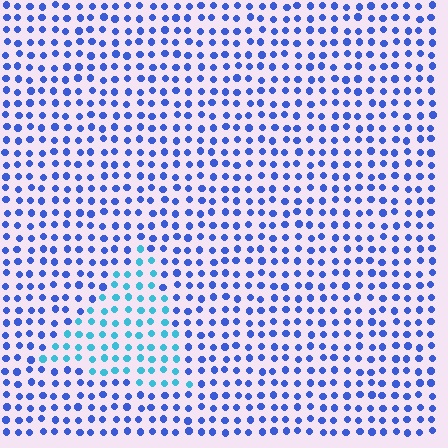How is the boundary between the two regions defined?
The boundary is defined purely by a slight shift in hue (about 39 degrees). Spacing, size, and orientation are identical on both sides.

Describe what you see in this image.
The image is filled with small blue elements in a uniform arrangement. A triangle-shaped region is visible where the elements are tinted to a slightly different hue, forming a subtle color boundary.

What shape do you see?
I see a triangle.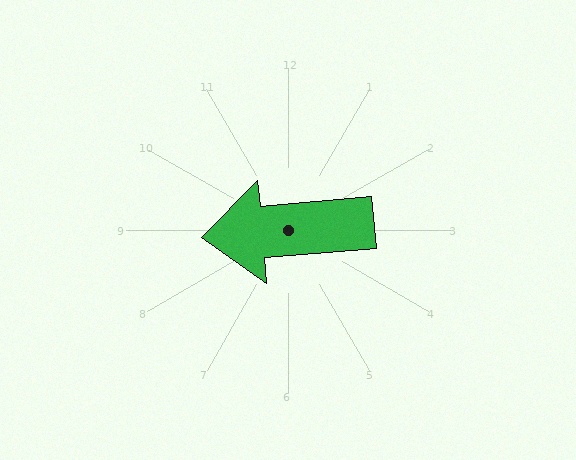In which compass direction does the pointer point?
West.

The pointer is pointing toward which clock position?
Roughly 9 o'clock.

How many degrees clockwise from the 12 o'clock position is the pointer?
Approximately 265 degrees.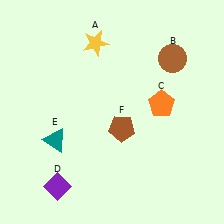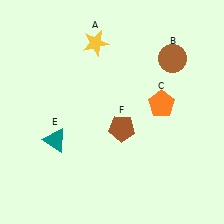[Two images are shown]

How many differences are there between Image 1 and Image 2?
There is 1 difference between the two images.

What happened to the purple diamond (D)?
The purple diamond (D) was removed in Image 2. It was in the bottom-left area of Image 1.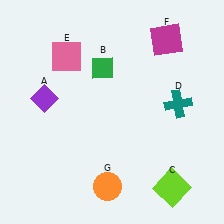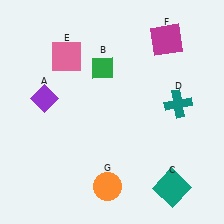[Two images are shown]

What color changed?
The square (C) changed from lime in Image 1 to teal in Image 2.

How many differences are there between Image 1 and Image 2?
There is 1 difference between the two images.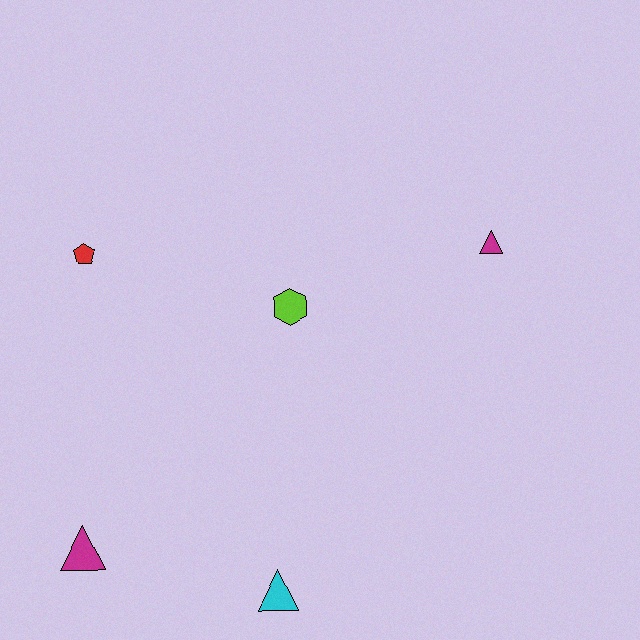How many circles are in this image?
There are no circles.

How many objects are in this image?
There are 5 objects.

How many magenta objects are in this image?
There are 2 magenta objects.